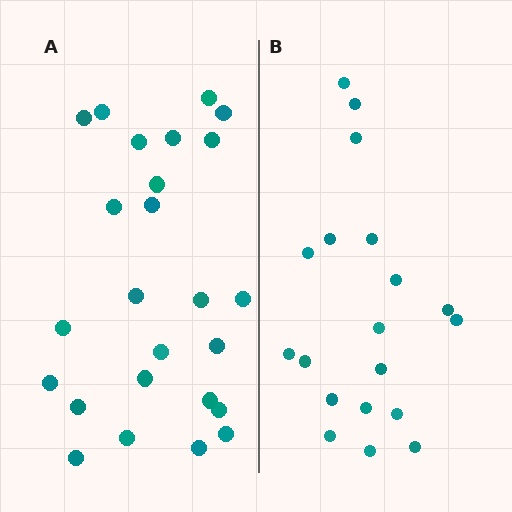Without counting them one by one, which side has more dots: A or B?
Region A (the left region) has more dots.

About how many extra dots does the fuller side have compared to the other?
Region A has about 6 more dots than region B.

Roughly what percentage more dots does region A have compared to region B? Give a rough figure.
About 30% more.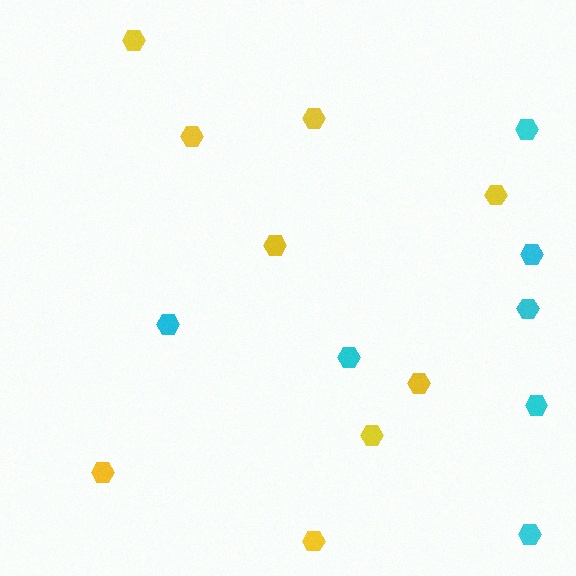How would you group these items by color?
There are 2 groups: one group of yellow hexagons (9) and one group of cyan hexagons (7).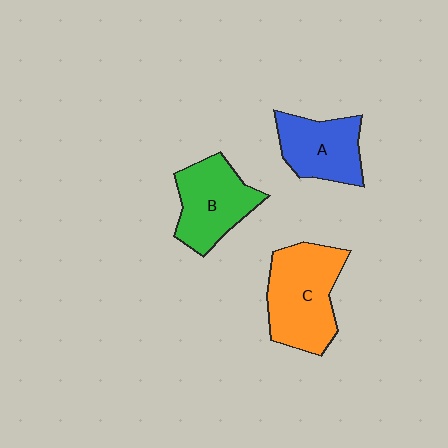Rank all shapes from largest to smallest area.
From largest to smallest: C (orange), B (green), A (blue).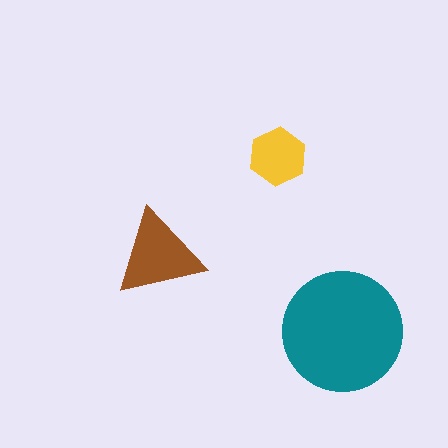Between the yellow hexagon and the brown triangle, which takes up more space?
The brown triangle.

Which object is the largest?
The teal circle.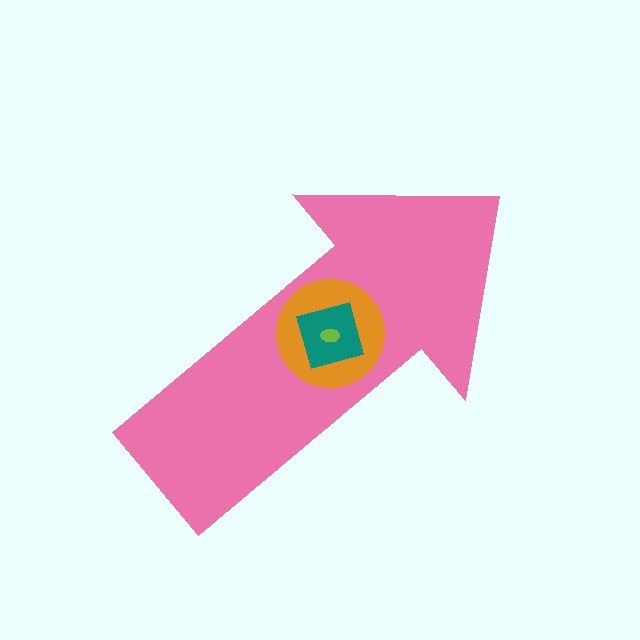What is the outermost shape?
The pink arrow.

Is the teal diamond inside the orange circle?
Yes.